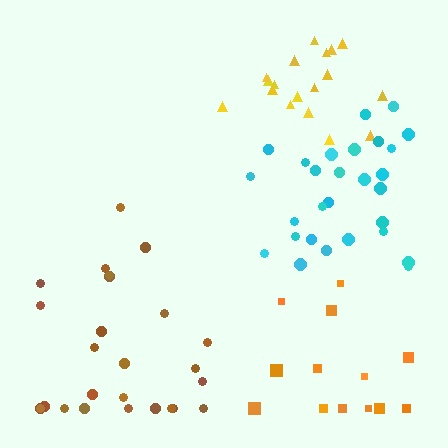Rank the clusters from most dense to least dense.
yellow, cyan, brown, orange.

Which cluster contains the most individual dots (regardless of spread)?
Cyan (28).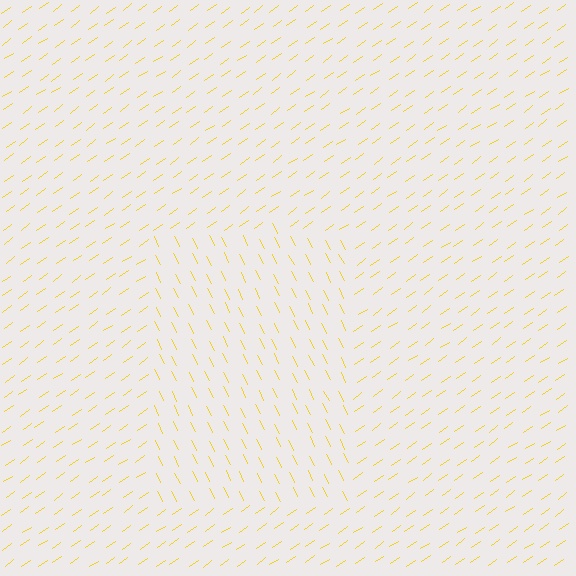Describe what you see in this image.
The image is filled with small yellow line segments. A rectangle region in the image has lines oriented differently from the surrounding lines, creating a visible texture boundary.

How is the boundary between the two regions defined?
The boundary is defined purely by a change in line orientation (approximately 82 degrees difference). All lines are the same color and thickness.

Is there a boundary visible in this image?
Yes, there is a texture boundary formed by a change in line orientation.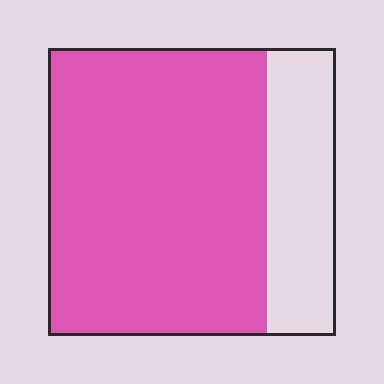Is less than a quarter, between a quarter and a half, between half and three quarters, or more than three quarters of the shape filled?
More than three quarters.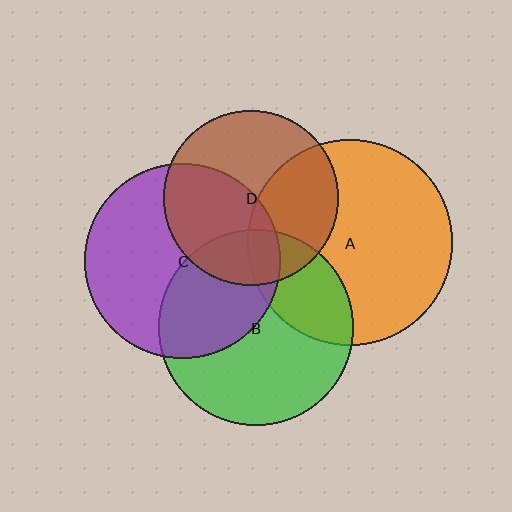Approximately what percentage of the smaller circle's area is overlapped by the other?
Approximately 45%.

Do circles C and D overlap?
Yes.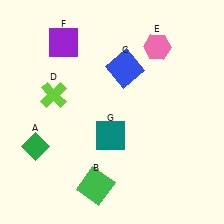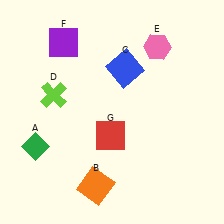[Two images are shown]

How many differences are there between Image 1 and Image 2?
There are 2 differences between the two images.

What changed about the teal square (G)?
In Image 1, G is teal. In Image 2, it changed to red.